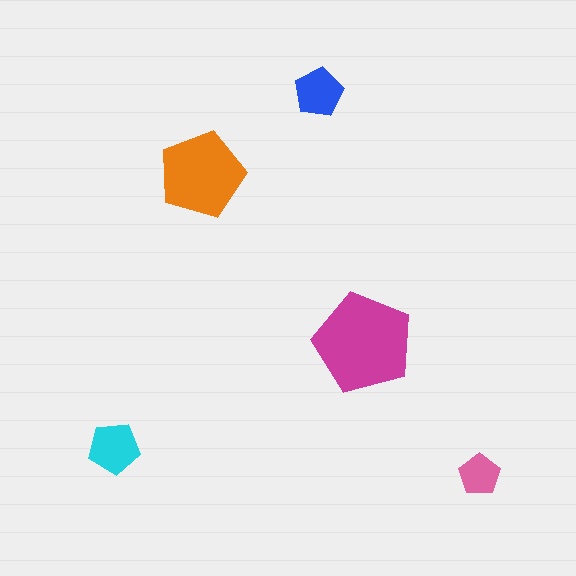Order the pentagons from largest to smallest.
the magenta one, the orange one, the cyan one, the blue one, the pink one.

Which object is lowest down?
The pink pentagon is bottommost.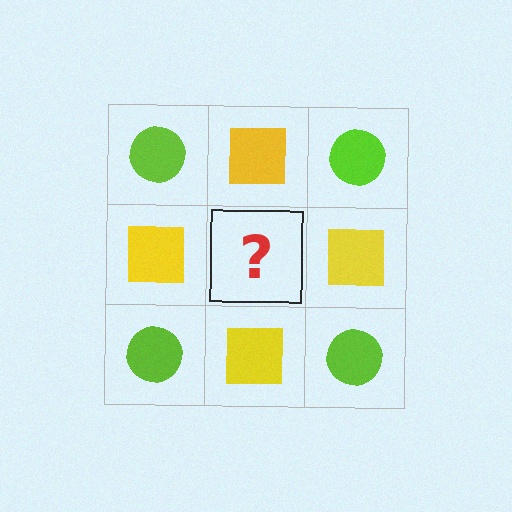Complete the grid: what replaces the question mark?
The question mark should be replaced with a lime circle.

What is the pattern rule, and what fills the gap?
The rule is that it alternates lime circle and yellow square in a checkerboard pattern. The gap should be filled with a lime circle.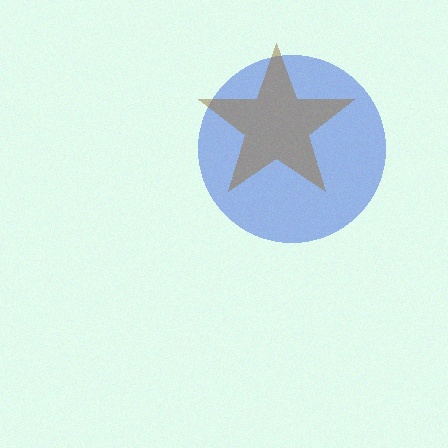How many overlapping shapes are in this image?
There are 2 overlapping shapes in the image.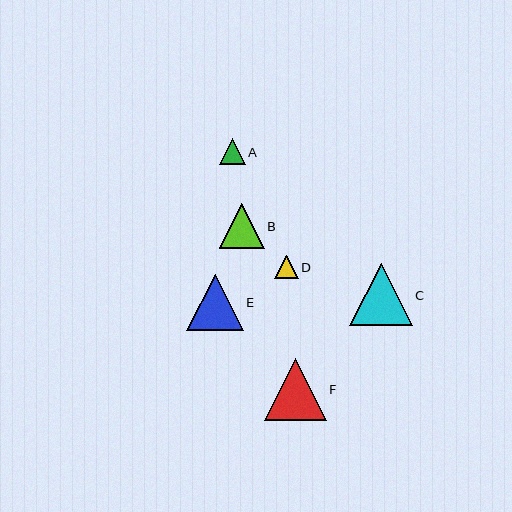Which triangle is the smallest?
Triangle D is the smallest with a size of approximately 24 pixels.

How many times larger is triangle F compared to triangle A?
Triangle F is approximately 2.4 times the size of triangle A.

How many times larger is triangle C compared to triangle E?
Triangle C is approximately 1.1 times the size of triangle E.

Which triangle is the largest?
Triangle C is the largest with a size of approximately 63 pixels.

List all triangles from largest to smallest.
From largest to smallest: C, F, E, B, A, D.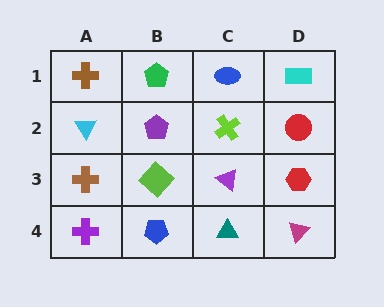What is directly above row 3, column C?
A lime cross.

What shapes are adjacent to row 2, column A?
A brown cross (row 1, column A), a brown cross (row 3, column A), a purple pentagon (row 2, column B).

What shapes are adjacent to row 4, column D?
A red hexagon (row 3, column D), a teal triangle (row 4, column C).